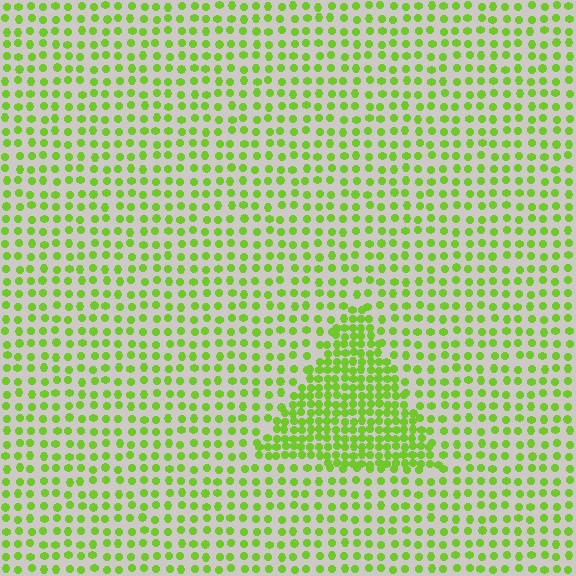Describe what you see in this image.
The image contains small lime elements arranged at two different densities. A triangle-shaped region is visible where the elements are more densely packed than the surrounding area.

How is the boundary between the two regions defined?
The boundary is defined by a change in element density (approximately 2.2x ratio). All elements are the same color, size, and shape.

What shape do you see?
I see a triangle.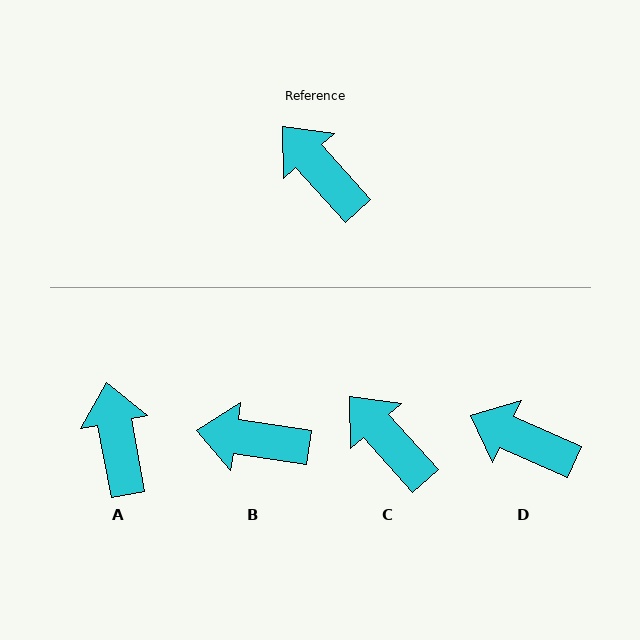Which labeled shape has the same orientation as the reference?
C.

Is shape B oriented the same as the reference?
No, it is off by about 40 degrees.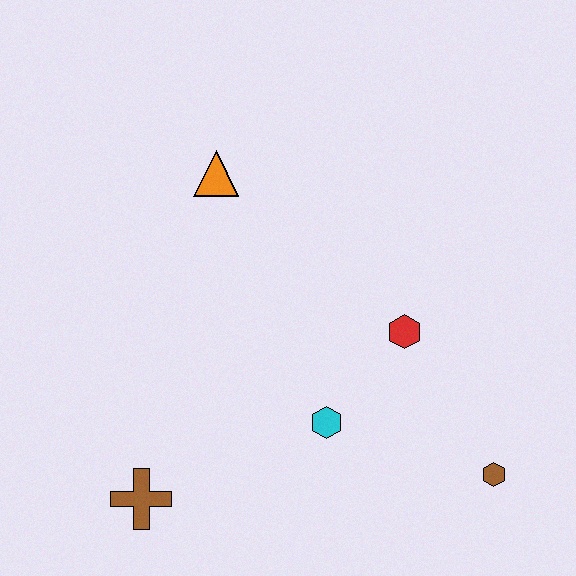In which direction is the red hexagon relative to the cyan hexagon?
The red hexagon is above the cyan hexagon.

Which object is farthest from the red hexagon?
The brown cross is farthest from the red hexagon.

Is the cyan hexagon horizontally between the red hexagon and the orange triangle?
Yes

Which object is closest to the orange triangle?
The red hexagon is closest to the orange triangle.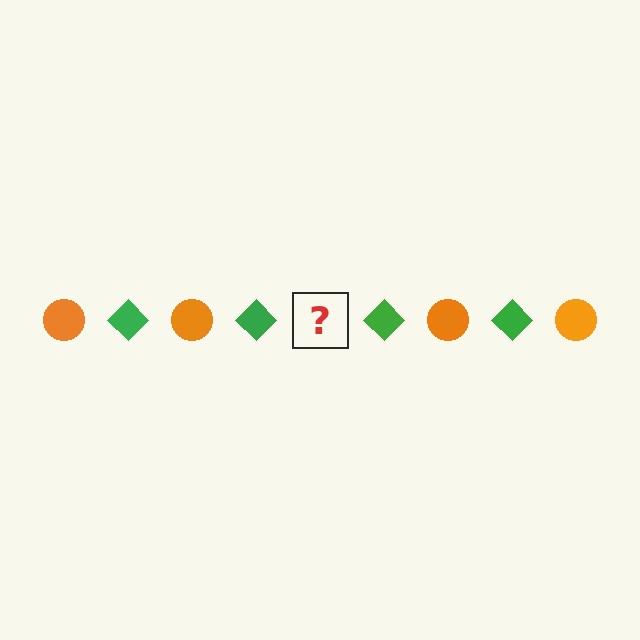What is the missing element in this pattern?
The missing element is an orange circle.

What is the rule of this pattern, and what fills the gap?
The rule is that the pattern alternates between orange circle and green diamond. The gap should be filled with an orange circle.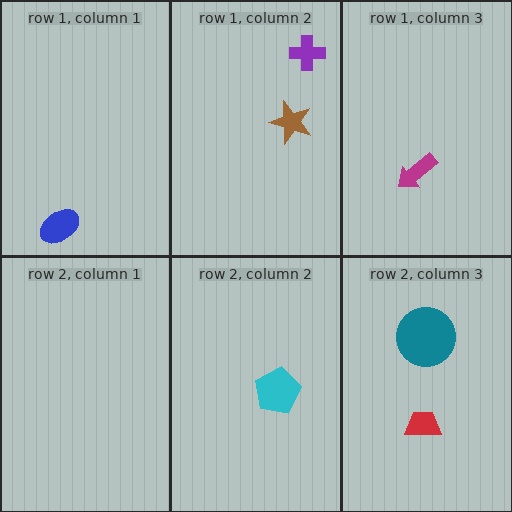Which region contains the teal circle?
The row 2, column 3 region.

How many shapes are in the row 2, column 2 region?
1.